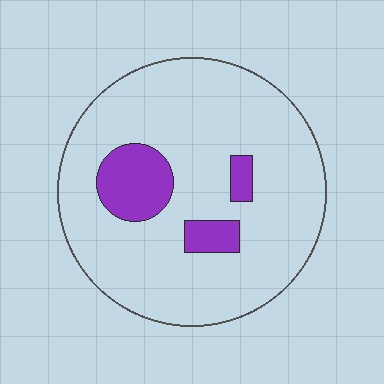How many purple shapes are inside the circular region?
3.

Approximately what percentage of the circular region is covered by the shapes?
Approximately 15%.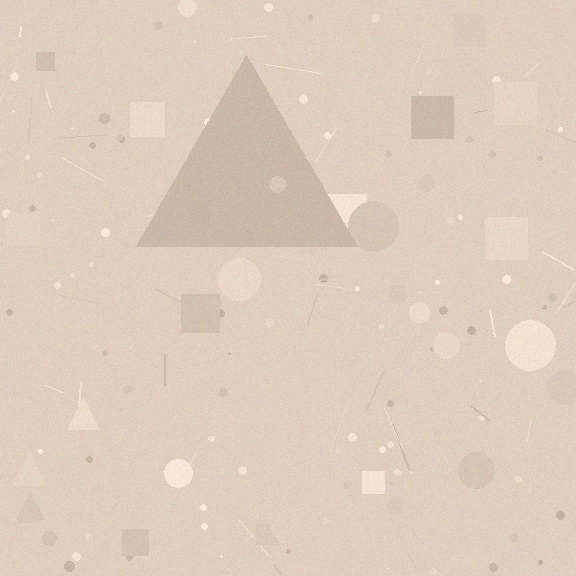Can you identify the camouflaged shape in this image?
The camouflaged shape is a triangle.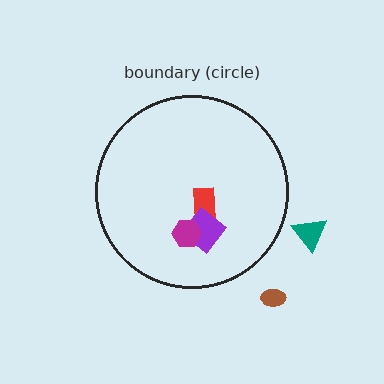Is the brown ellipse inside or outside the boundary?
Outside.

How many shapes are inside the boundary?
3 inside, 2 outside.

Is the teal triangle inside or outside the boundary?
Outside.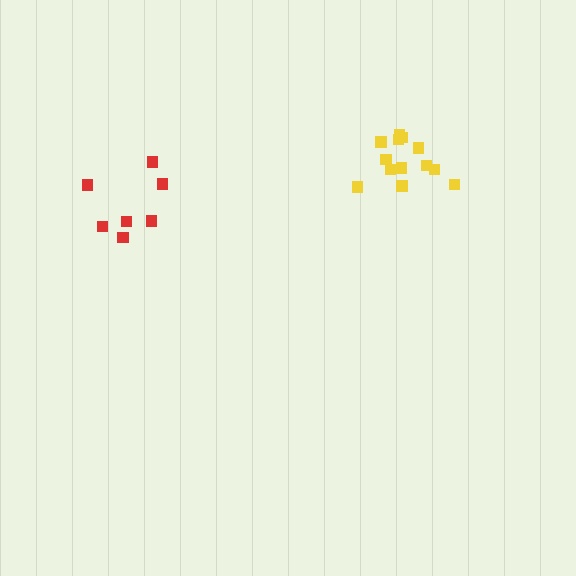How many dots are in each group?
Group 1: 7 dots, Group 2: 13 dots (20 total).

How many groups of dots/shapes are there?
There are 2 groups.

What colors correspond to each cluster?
The clusters are colored: red, yellow.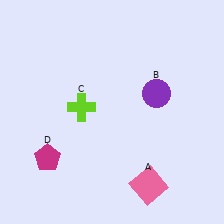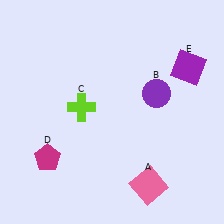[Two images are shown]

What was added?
A purple square (E) was added in Image 2.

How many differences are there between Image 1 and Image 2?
There is 1 difference between the two images.